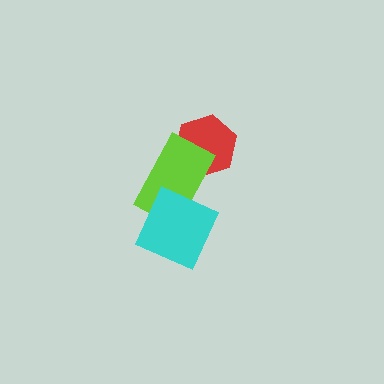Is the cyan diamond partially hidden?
No, no other shape covers it.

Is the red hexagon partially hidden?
Yes, it is partially covered by another shape.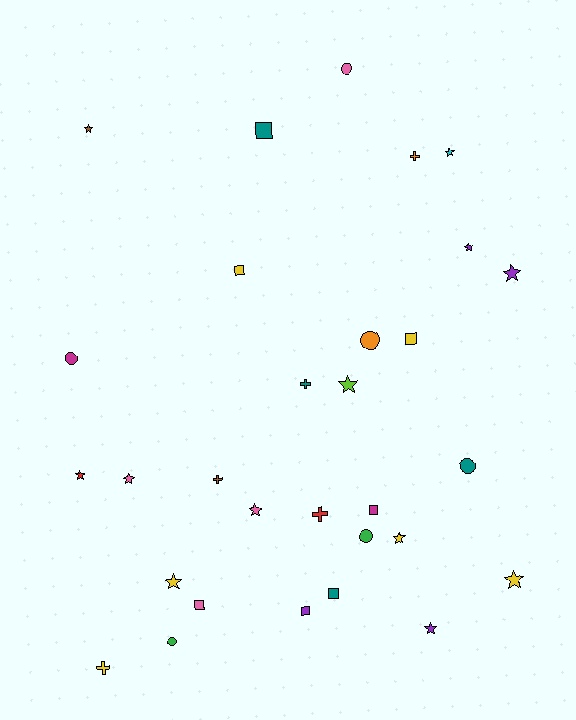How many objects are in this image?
There are 30 objects.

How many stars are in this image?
There are 12 stars.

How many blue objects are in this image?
There are no blue objects.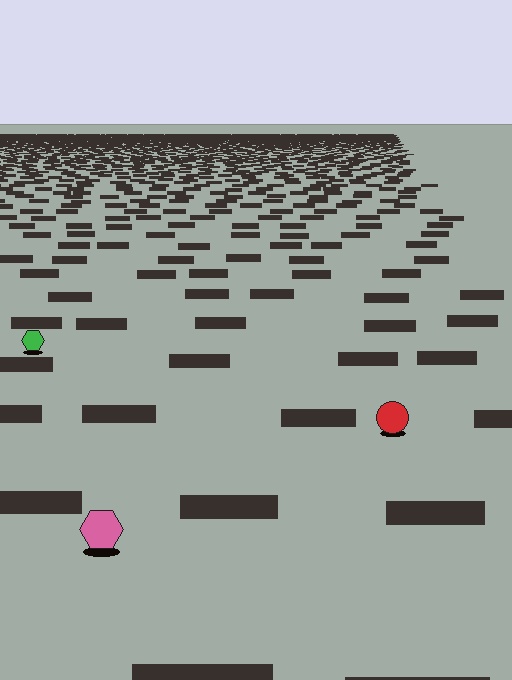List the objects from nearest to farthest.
From nearest to farthest: the pink hexagon, the red circle, the green hexagon.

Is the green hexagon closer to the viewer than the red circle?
No. The red circle is closer — you can tell from the texture gradient: the ground texture is coarser near it.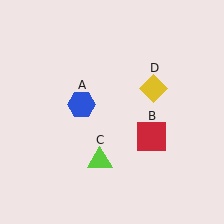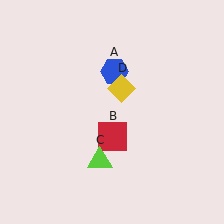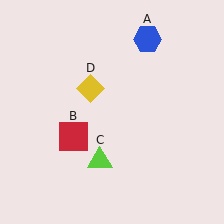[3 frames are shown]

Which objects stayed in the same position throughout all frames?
Lime triangle (object C) remained stationary.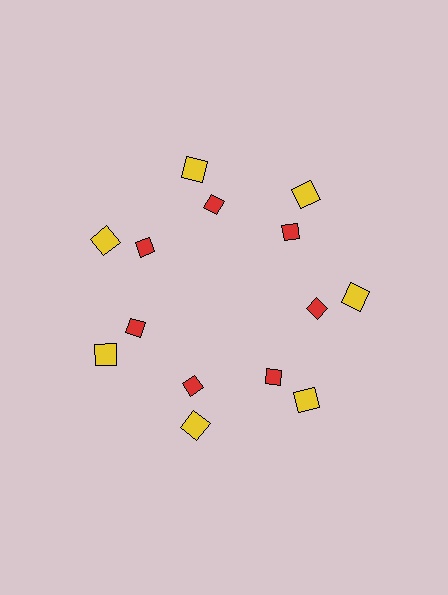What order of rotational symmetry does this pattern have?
This pattern has 7-fold rotational symmetry.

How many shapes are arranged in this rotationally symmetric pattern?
There are 14 shapes, arranged in 7 groups of 2.